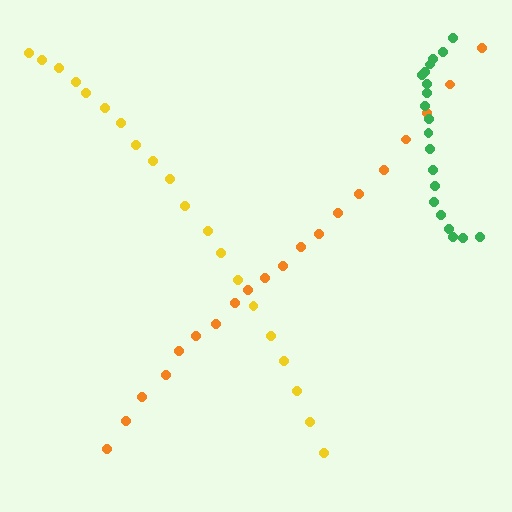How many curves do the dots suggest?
There are 3 distinct paths.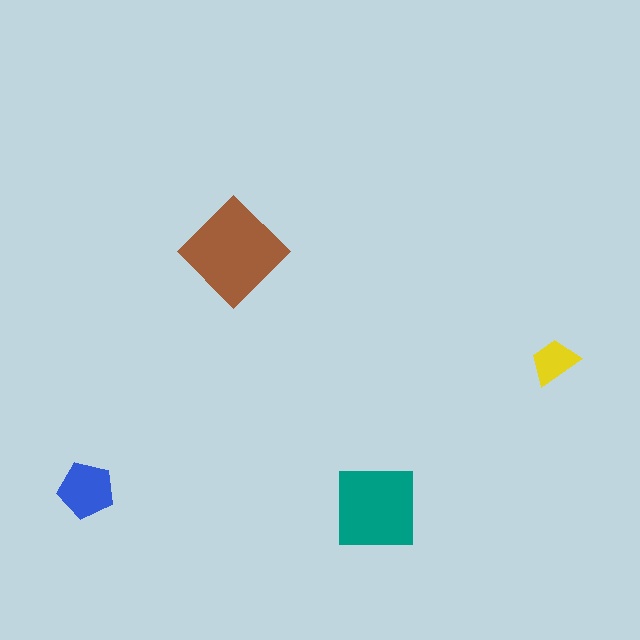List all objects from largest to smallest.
The brown diamond, the teal square, the blue pentagon, the yellow trapezoid.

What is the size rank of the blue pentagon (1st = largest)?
3rd.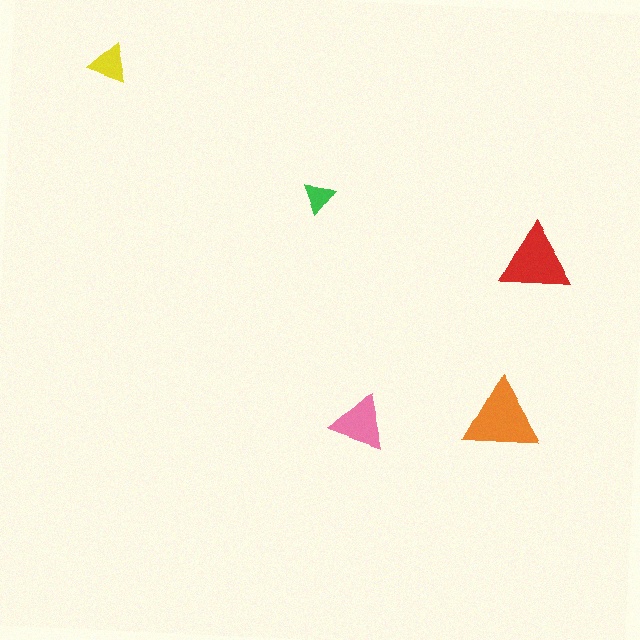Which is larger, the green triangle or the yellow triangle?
The yellow one.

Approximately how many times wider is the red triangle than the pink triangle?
About 1.5 times wider.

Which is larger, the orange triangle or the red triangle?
The orange one.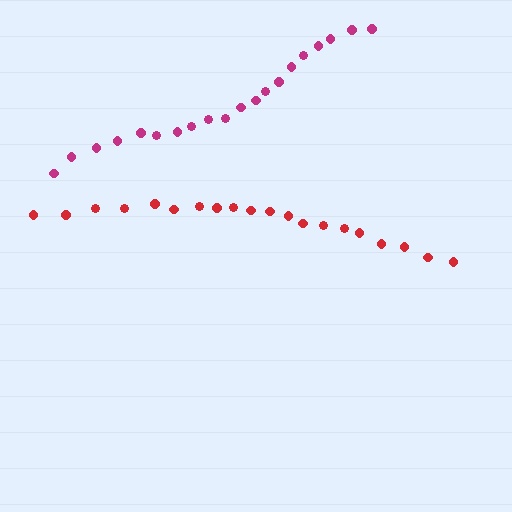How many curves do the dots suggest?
There are 2 distinct paths.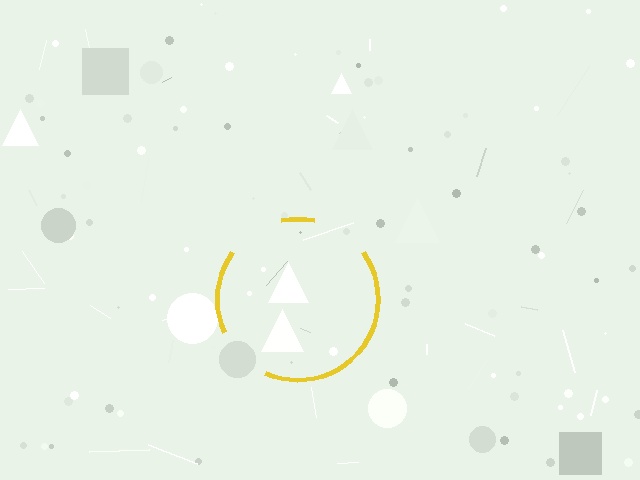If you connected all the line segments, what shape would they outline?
They would outline a circle.